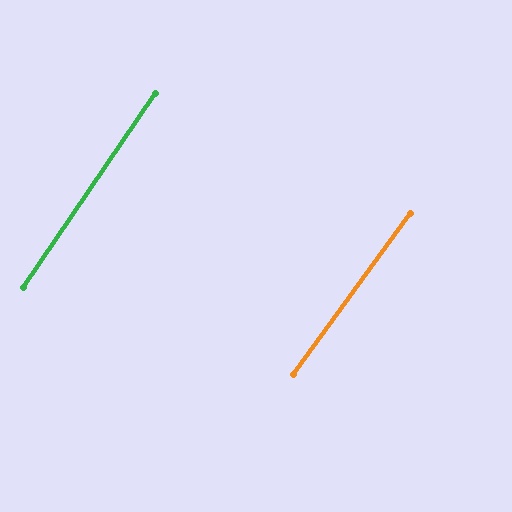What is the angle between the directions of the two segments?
Approximately 2 degrees.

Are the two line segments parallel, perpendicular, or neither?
Parallel — their directions differ by only 1.9°.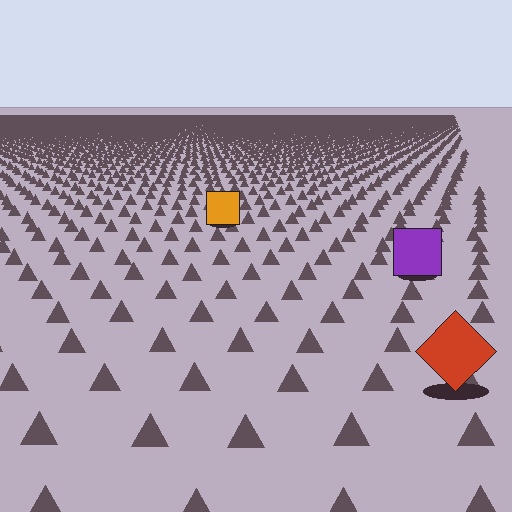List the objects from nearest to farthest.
From nearest to farthest: the red diamond, the purple square, the orange square.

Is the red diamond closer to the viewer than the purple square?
Yes. The red diamond is closer — you can tell from the texture gradient: the ground texture is coarser near it.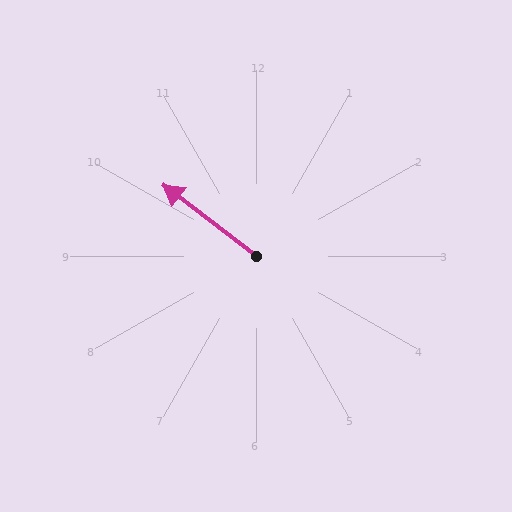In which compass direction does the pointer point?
Northwest.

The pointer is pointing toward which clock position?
Roughly 10 o'clock.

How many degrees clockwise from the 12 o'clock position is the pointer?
Approximately 307 degrees.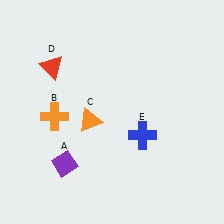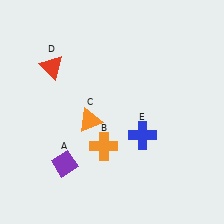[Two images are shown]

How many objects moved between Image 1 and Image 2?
1 object moved between the two images.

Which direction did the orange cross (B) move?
The orange cross (B) moved right.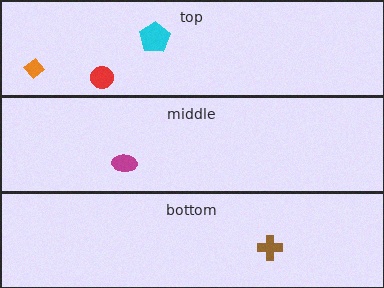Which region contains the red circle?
The top region.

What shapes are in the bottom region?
The brown cross.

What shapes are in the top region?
The red circle, the orange diamond, the cyan pentagon.